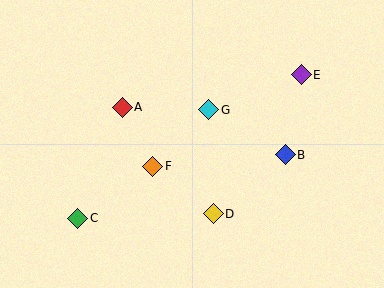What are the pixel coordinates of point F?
Point F is at (153, 166).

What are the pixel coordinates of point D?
Point D is at (213, 214).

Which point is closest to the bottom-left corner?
Point C is closest to the bottom-left corner.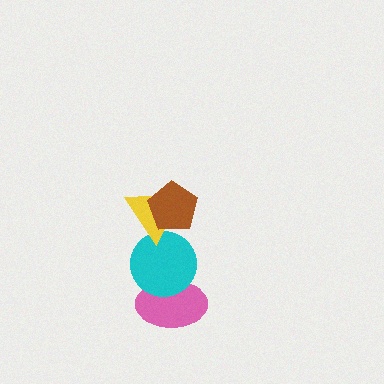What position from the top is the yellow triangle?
The yellow triangle is 2nd from the top.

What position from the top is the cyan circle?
The cyan circle is 3rd from the top.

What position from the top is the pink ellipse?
The pink ellipse is 4th from the top.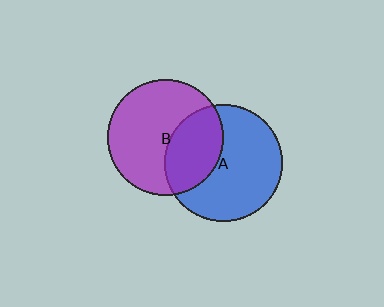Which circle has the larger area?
Circle A (blue).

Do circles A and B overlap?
Yes.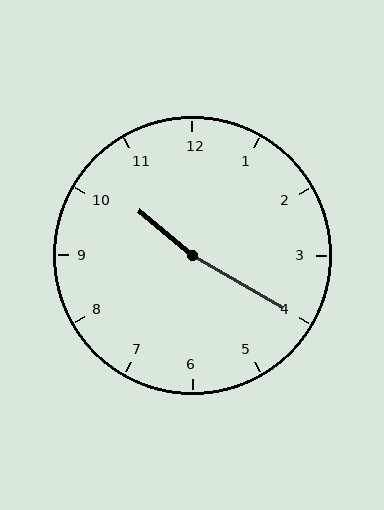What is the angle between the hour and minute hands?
Approximately 170 degrees.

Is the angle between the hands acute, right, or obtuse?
It is obtuse.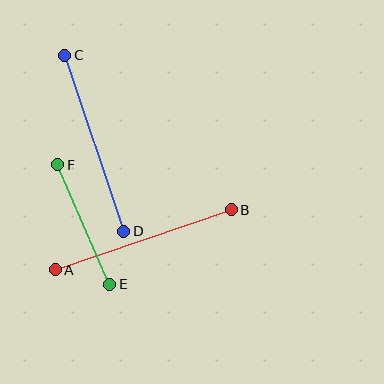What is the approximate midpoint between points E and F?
The midpoint is at approximately (84, 224) pixels.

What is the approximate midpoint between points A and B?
The midpoint is at approximately (143, 240) pixels.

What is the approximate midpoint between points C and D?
The midpoint is at approximately (94, 143) pixels.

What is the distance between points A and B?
The distance is approximately 186 pixels.